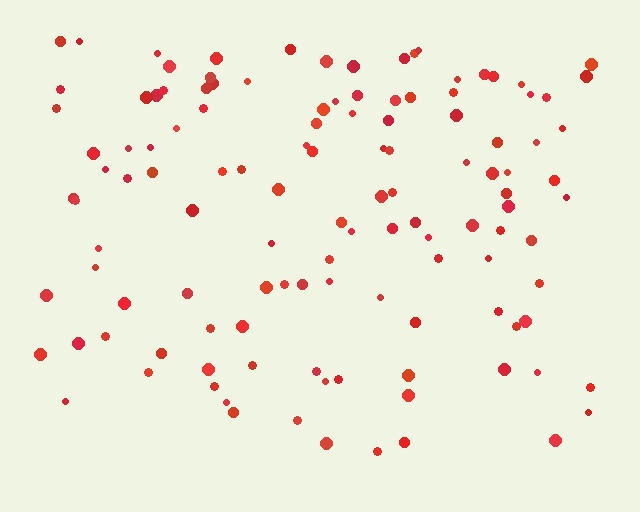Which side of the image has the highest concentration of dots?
The top.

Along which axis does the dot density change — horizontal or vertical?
Vertical.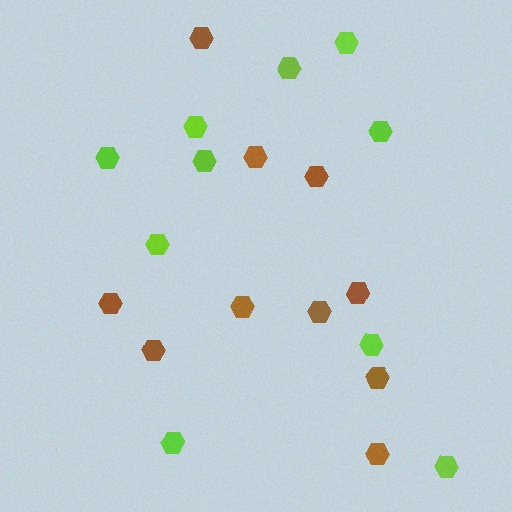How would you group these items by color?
There are 2 groups: one group of brown hexagons (10) and one group of lime hexagons (10).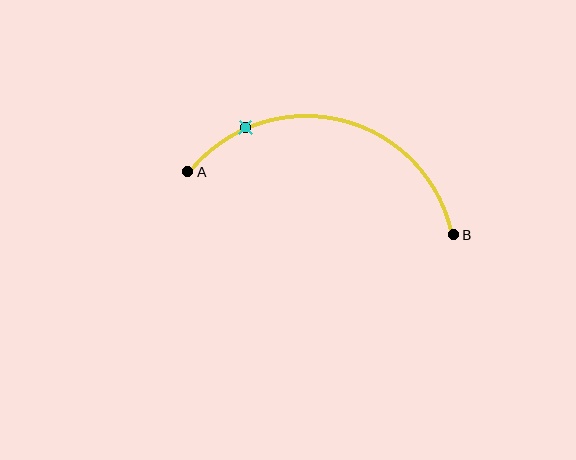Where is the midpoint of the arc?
The arc midpoint is the point on the curve farthest from the straight line joining A and B. It sits above that line.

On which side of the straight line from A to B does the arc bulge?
The arc bulges above the straight line connecting A and B.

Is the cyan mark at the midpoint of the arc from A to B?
No. The cyan mark lies on the arc but is closer to endpoint A. The arc midpoint would be at the point on the curve equidistant along the arc from both A and B.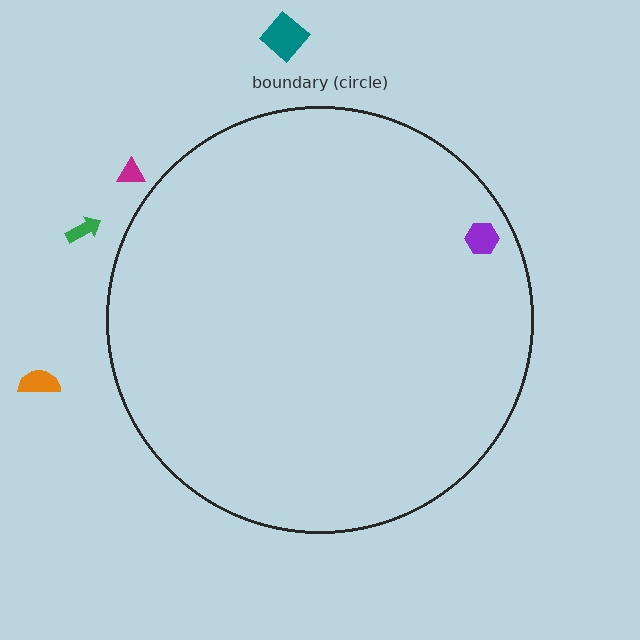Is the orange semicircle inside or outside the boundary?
Outside.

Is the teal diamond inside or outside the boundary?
Outside.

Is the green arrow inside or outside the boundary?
Outside.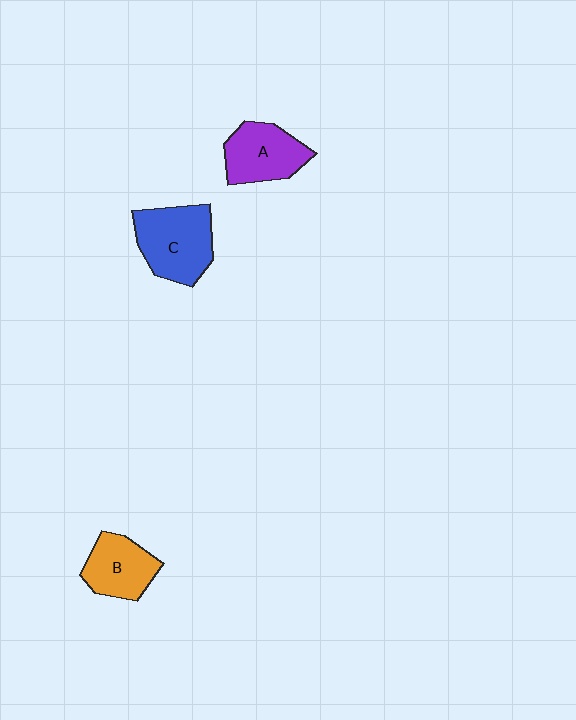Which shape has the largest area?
Shape C (blue).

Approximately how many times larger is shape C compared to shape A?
Approximately 1.2 times.